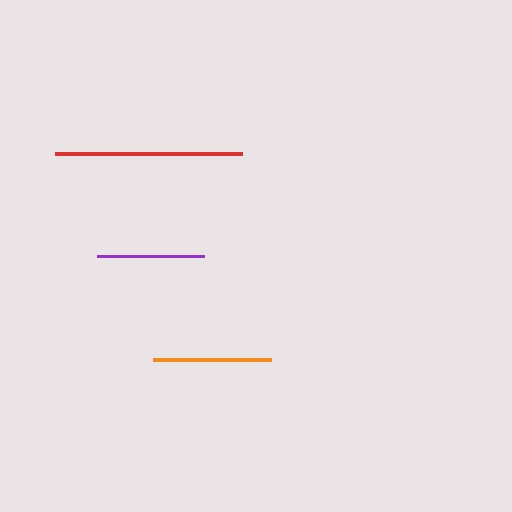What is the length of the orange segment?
The orange segment is approximately 118 pixels long.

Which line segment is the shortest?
The purple line is the shortest at approximately 107 pixels.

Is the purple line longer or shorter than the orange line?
The orange line is longer than the purple line.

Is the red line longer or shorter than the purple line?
The red line is longer than the purple line.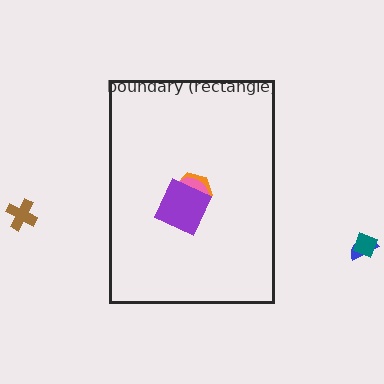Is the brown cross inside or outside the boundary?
Outside.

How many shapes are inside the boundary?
3 inside, 3 outside.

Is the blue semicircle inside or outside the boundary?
Outside.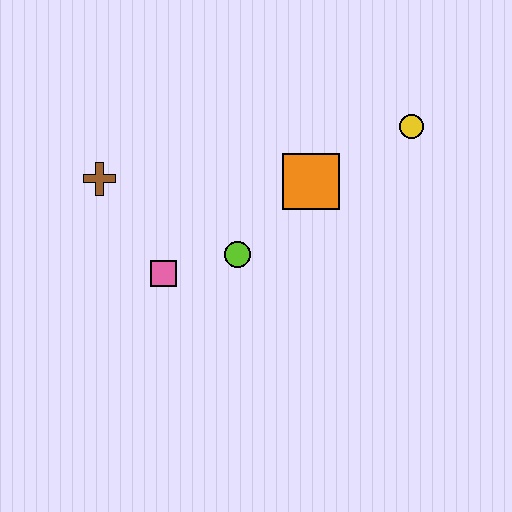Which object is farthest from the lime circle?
The yellow circle is farthest from the lime circle.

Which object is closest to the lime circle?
The pink square is closest to the lime circle.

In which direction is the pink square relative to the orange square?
The pink square is to the left of the orange square.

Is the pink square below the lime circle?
Yes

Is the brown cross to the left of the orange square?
Yes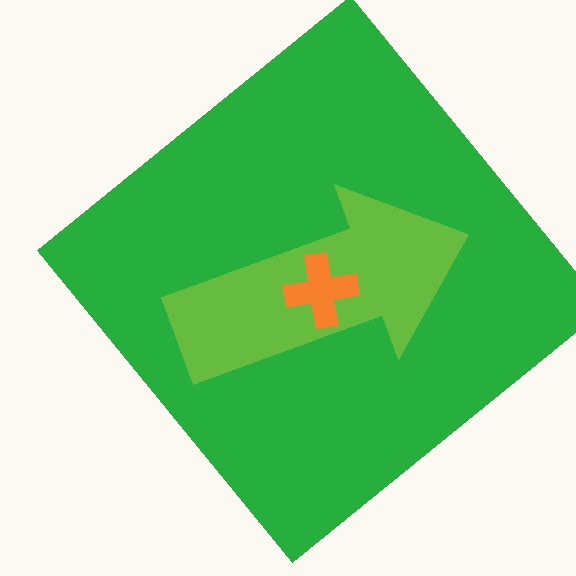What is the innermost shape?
The orange cross.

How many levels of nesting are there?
3.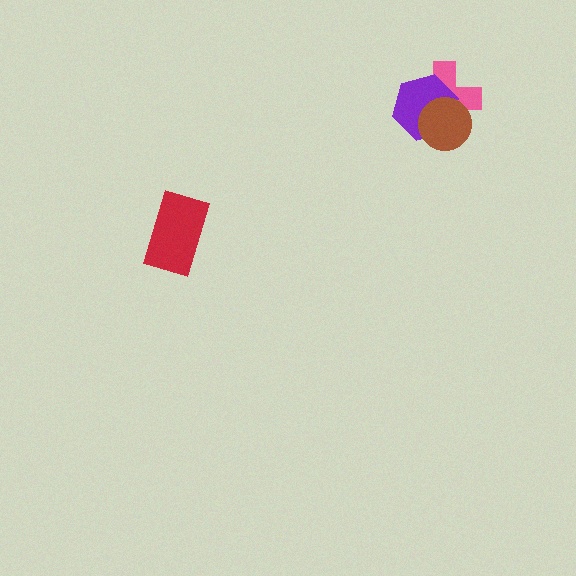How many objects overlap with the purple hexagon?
2 objects overlap with the purple hexagon.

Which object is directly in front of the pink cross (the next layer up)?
The purple hexagon is directly in front of the pink cross.